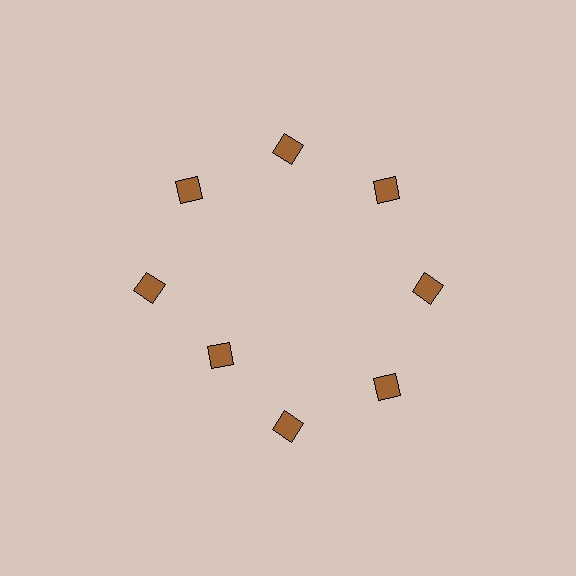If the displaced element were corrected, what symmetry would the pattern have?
It would have 8-fold rotational symmetry — the pattern would map onto itself every 45 degrees.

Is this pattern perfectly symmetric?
No. The 8 brown diamonds are arranged in a ring, but one element near the 8 o'clock position is pulled inward toward the center, breaking the 8-fold rotational symmetry.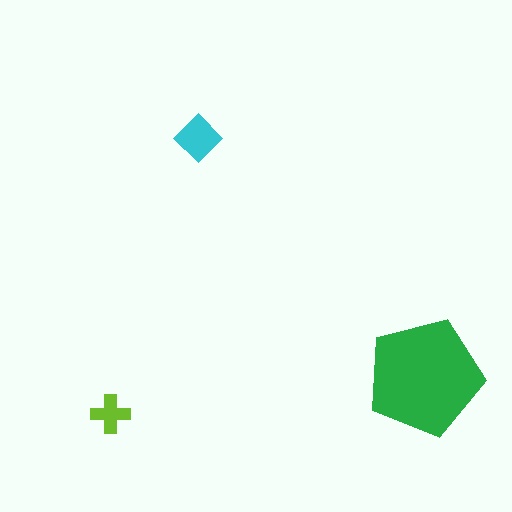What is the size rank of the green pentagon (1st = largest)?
1st.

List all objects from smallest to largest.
The lime cross, the cyan diamond, the green pentagon.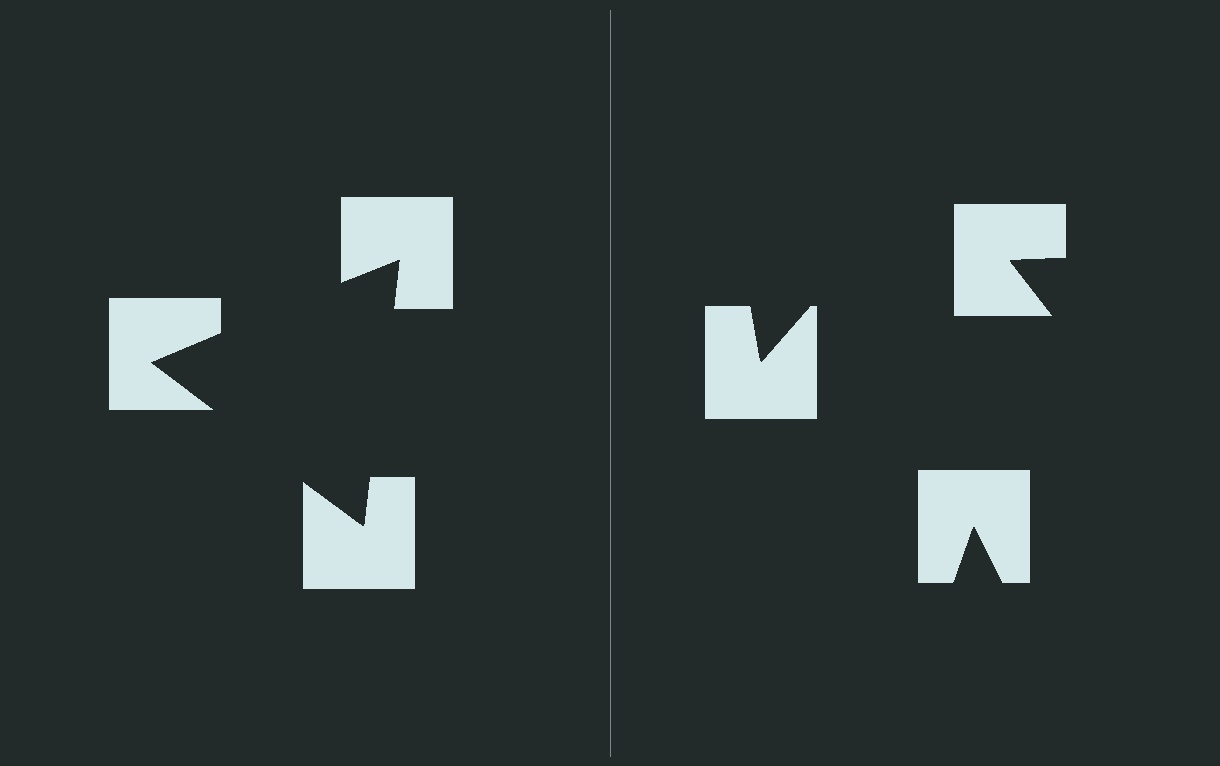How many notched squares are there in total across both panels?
6 — 3 on each side.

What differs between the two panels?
The notched squares are positioned identically on both sides; only the wedge orientations differ. On the left they align to a triangle; on the right they are misaligned.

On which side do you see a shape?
An illusory triangle appears on the left side. On the right side the wedge cuts are rotated, so no coherent shape forms.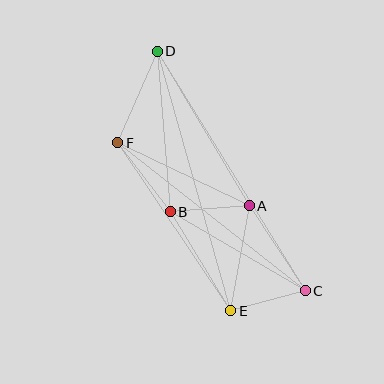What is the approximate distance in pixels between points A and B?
The distance between A and B is approximately 79 pixels.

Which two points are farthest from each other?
Points C and D are farthest from each other.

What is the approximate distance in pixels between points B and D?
The distance between B and D is approximately 161 pixels.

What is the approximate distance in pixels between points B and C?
The distance between B and C is approximately 156 pixels.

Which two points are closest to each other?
Points C and E are closest to each other.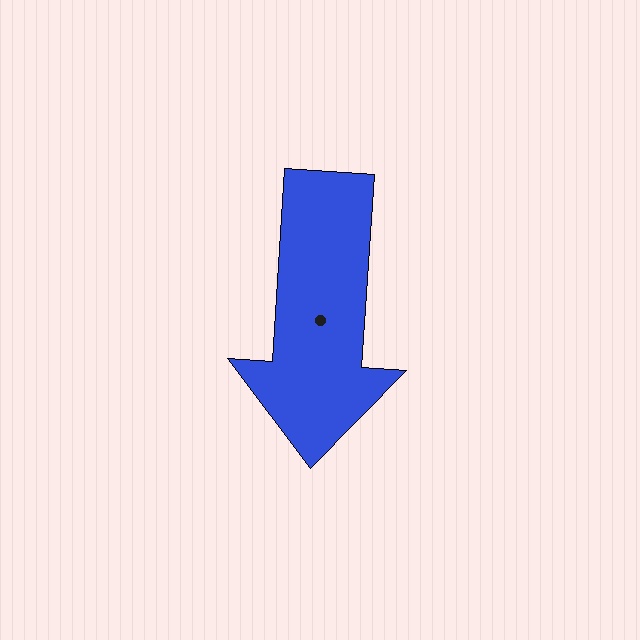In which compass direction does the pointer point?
South.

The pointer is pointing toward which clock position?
Roughly 6 o'clock.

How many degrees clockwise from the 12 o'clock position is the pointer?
Approximately 184 degrees.